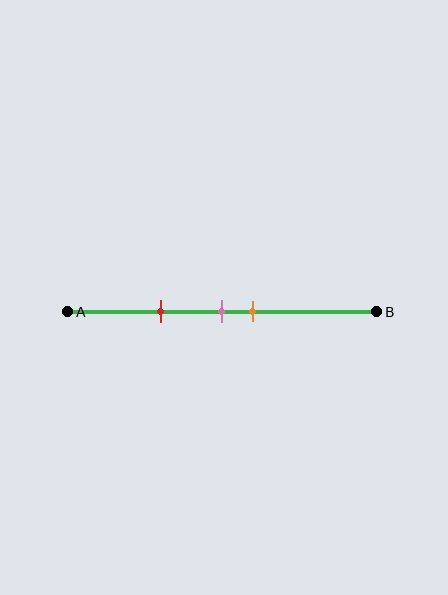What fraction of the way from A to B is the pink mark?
The pink mark is approximately 50% (0.5) of the way from A to B.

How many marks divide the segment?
There are 3 marks dividing the segment.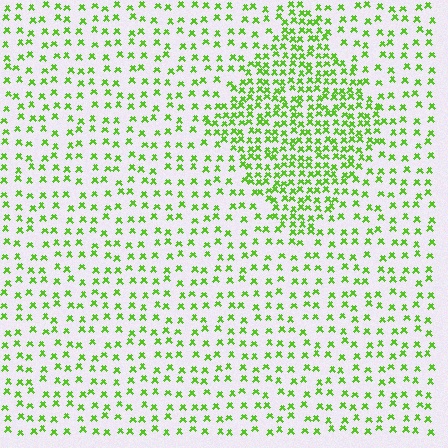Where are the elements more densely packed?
The elements are more densely packed inside the diamond boundary.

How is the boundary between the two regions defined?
The boundary is defined by a change in element density (approximately 2.2x ratio). All elements are the same color, size, and shape.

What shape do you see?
I see a diamond.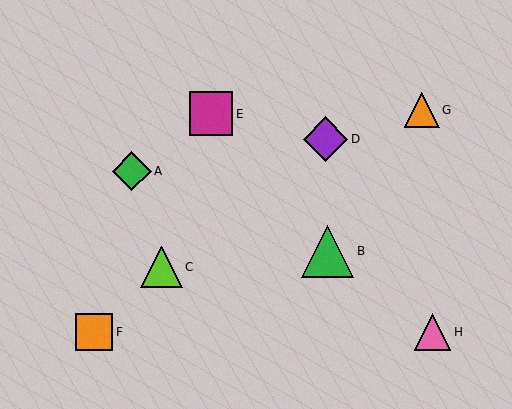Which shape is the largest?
The green triangle (labeled B) is the largest.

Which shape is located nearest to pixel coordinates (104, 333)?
The orange square (labeled F) at (94, 332) is nearest to that location.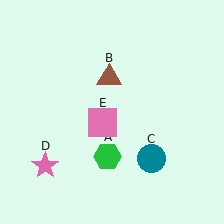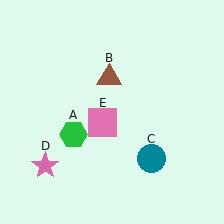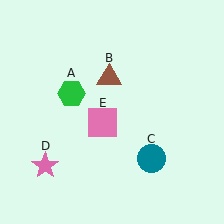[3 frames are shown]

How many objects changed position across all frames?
1 object changed position: green hexagon (object A).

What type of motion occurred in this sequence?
The green hexagon (object A) rotated clockwise around the center of the scene.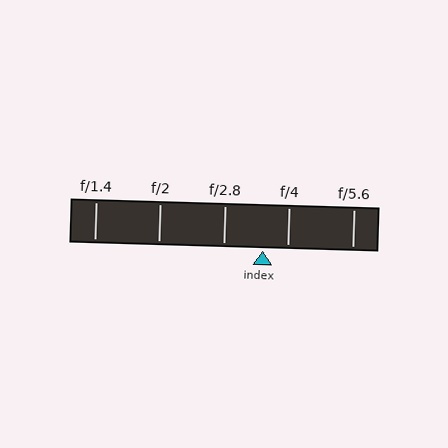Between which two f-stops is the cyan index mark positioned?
The index mark is between f/2.8 and f/4.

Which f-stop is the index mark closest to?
The index mark is closest to f/4.